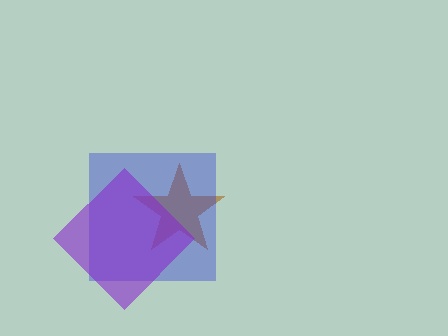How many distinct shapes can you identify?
There are 3 distinct shapes: a brown star, a blue square, a purple diamond.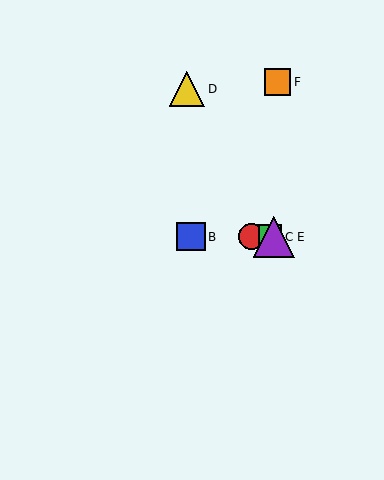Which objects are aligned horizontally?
Objects A, B, C, E are aligned horizontally.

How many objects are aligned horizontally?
4 objects (A, B, C, E) are aligned horizontally.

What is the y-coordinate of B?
Object B is at y≈237.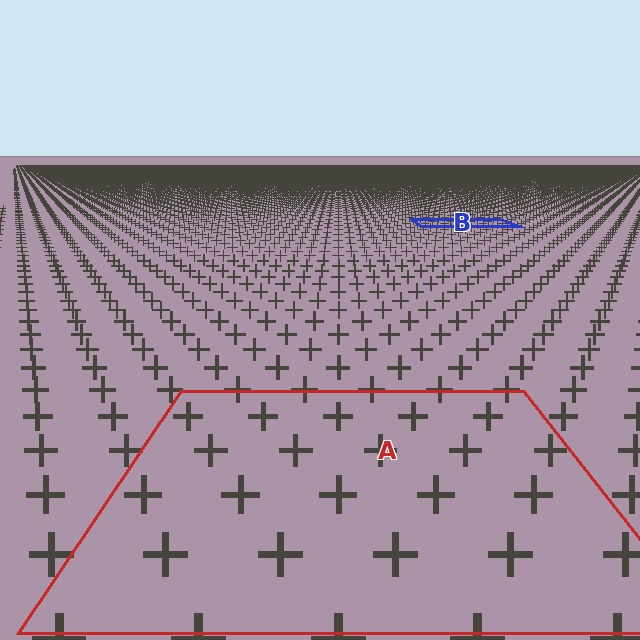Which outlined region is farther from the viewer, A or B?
Region B is farther from the viewer — the texture elements inside it appear smaller and more densely packed.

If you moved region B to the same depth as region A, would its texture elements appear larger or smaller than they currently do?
They would appear larger. At a closer depth, the same texture elements are projected at a bigger on-screen size.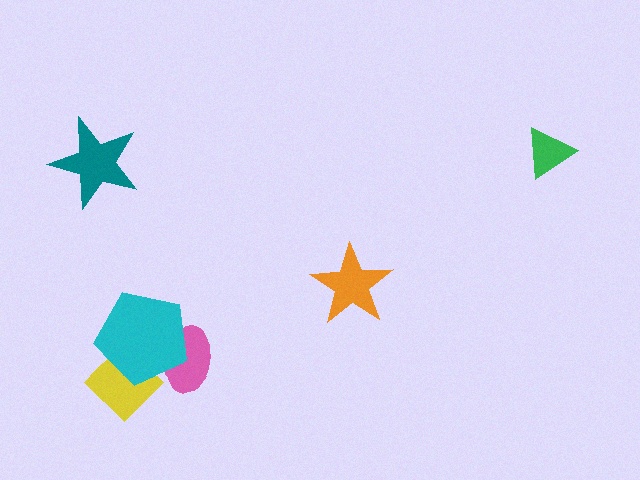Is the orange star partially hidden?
No, no other shape covers it.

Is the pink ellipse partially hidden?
Yes, it is partially covered by another shape.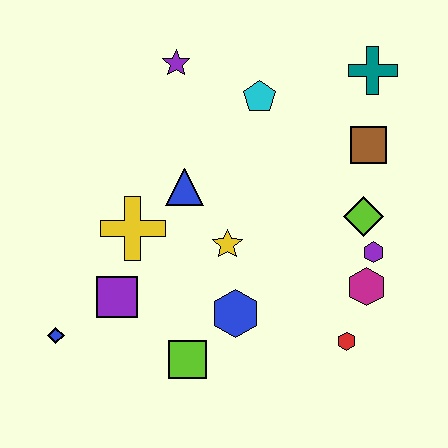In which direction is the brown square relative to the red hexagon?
The brown square is above the red hexagon.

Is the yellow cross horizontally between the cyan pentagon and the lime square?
No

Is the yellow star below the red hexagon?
No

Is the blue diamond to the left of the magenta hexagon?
Yes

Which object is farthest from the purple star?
The red hexagon is farthest from the purple star.